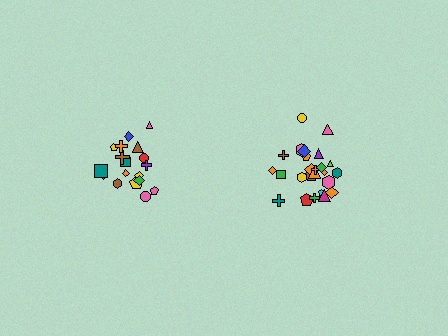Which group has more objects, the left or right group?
The right group.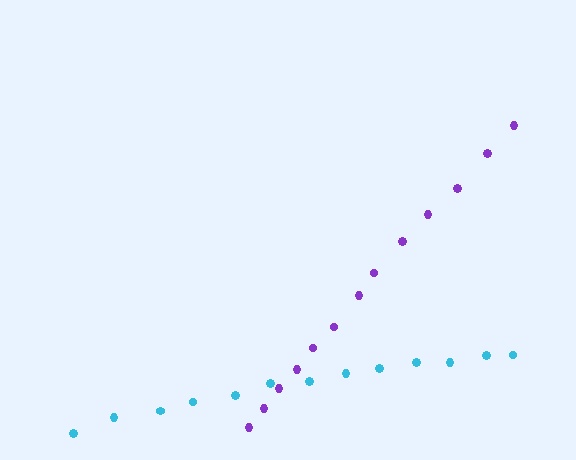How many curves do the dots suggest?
There are 2 distinct paths.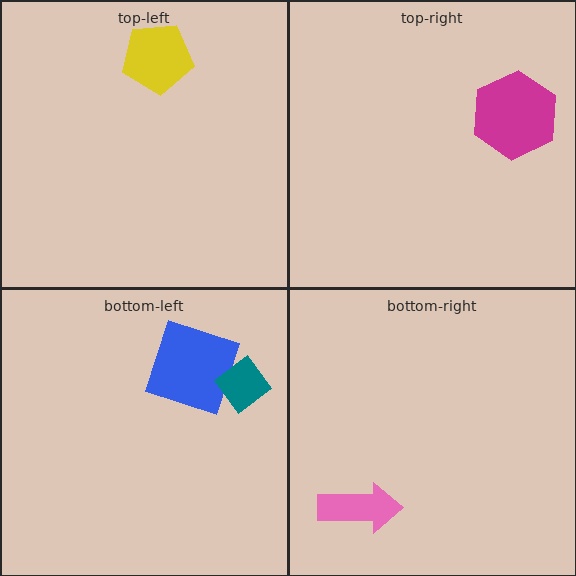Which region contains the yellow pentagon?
The top-left region.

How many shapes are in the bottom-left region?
2.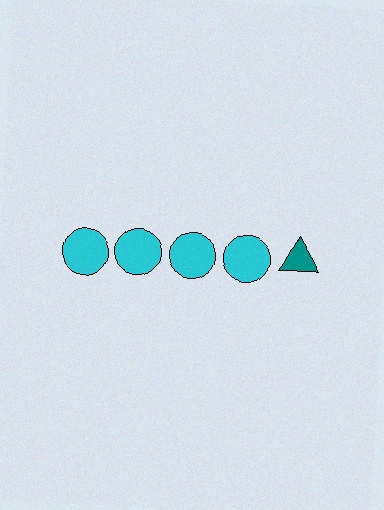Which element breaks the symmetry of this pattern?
The teal triangle in the top row, rightmost column breaks the symmetry. All other shapes are cyan circles.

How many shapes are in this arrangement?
There are 5 shapes arranged in a grid pattern.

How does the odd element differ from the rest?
It differs in both color (teal instead of cyan) and shape (triangle instead of circle).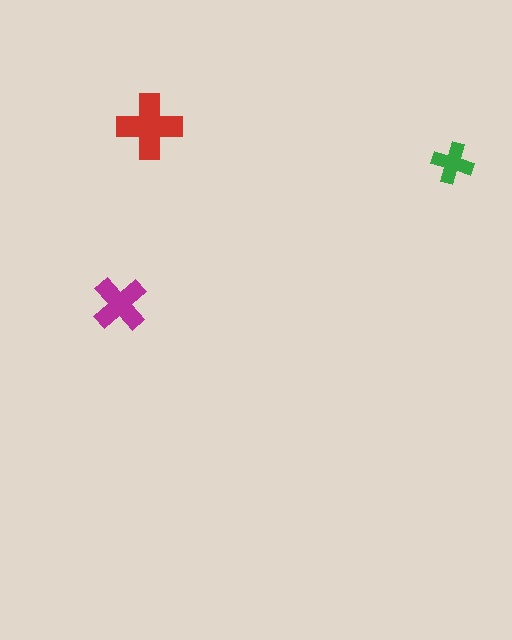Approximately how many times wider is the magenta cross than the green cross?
About 1.5 times wider.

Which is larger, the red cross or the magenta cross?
The red one.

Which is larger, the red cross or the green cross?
The red one.